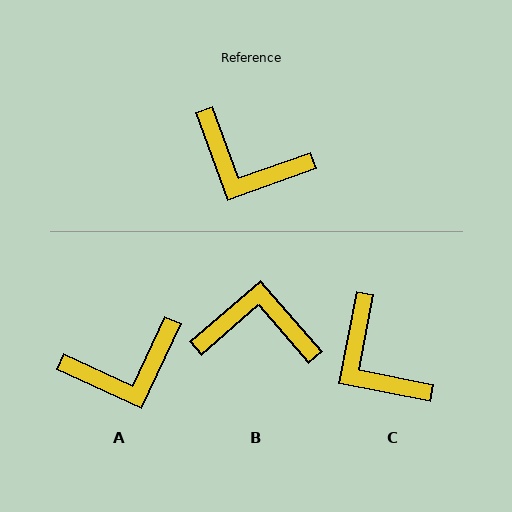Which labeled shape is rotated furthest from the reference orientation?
B, about 159 degrees away.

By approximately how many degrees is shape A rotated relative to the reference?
Approximately 46 degrees counter-clockwise.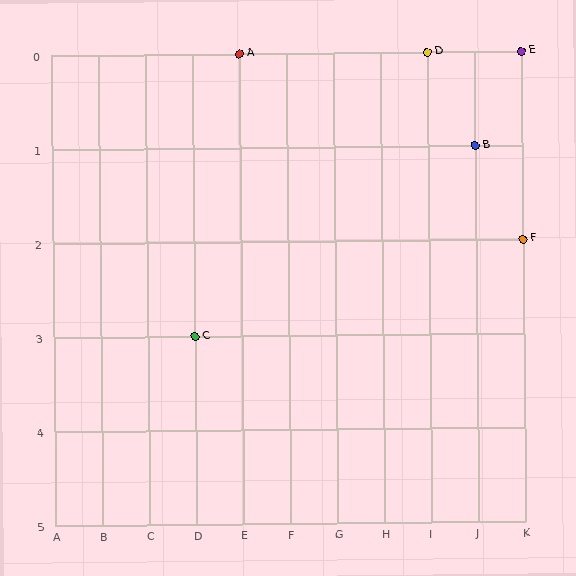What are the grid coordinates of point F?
Point F is at grid coordinates (K, 2).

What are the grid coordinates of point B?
Point B is at grid coordinates (J, 1).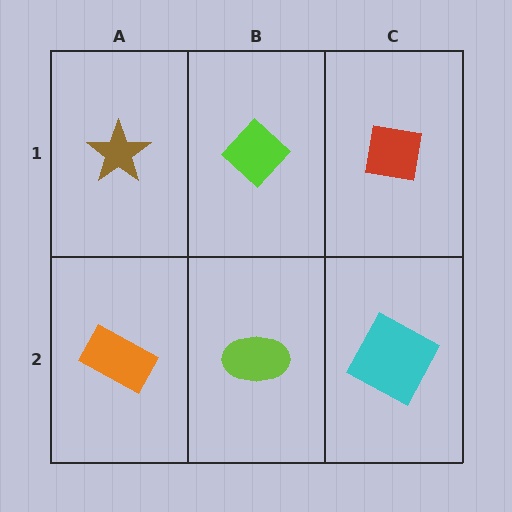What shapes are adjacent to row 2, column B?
A lime diamond (row 1, column B), an orange rectangle (row 2, column A), a cyan square (row 2, column C).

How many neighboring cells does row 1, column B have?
3.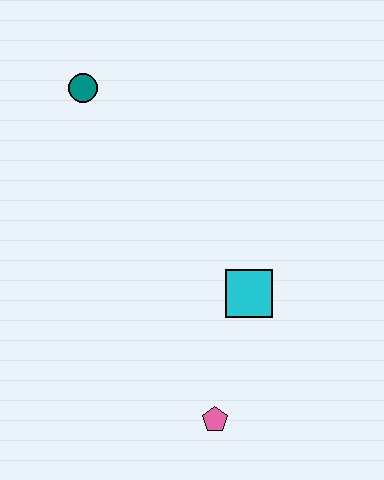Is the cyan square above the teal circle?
No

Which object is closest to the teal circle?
The cyan square is closest to the teal circle.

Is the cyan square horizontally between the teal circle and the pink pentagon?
No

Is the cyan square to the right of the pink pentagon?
Yes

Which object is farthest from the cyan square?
The teal circle is farthest from the cyan square.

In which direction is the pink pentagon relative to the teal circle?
The pink pentagon is below the teal circle.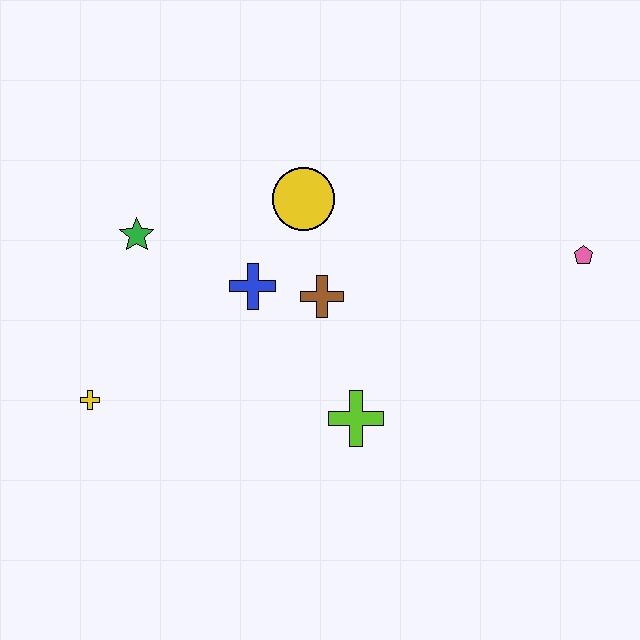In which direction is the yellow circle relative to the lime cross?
The yellow circle is above the lime cross.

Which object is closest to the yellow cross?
The green star is closest to the yellow cross.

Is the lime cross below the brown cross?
Yes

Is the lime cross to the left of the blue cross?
No